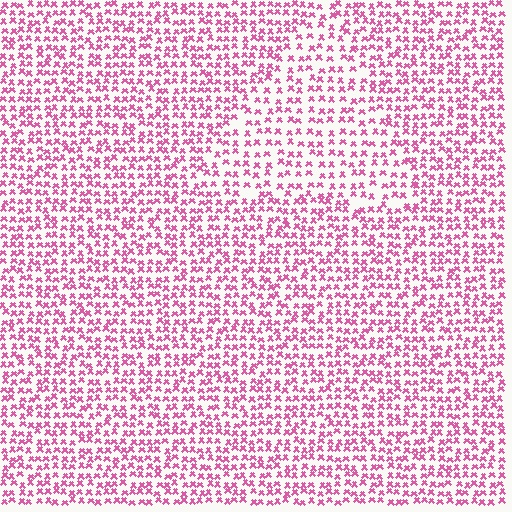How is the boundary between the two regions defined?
The boundary is defined by a change in element density (approximately 1.5x ratio). All elements are the same color, size, and shape.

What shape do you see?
I see a triangle.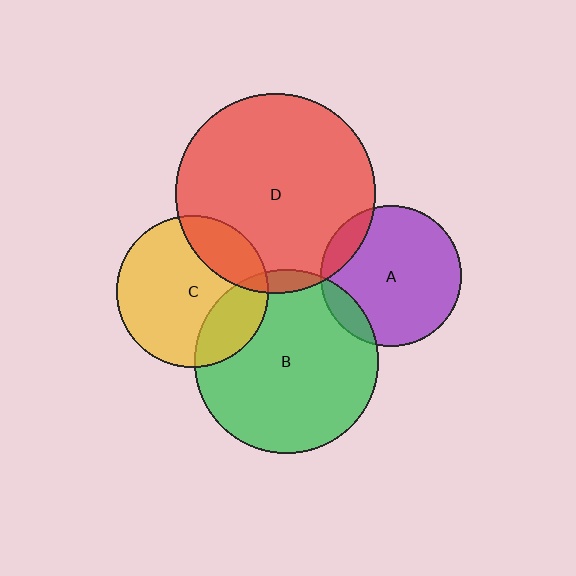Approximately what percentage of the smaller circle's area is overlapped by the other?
Approximately 5%.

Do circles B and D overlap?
Yes.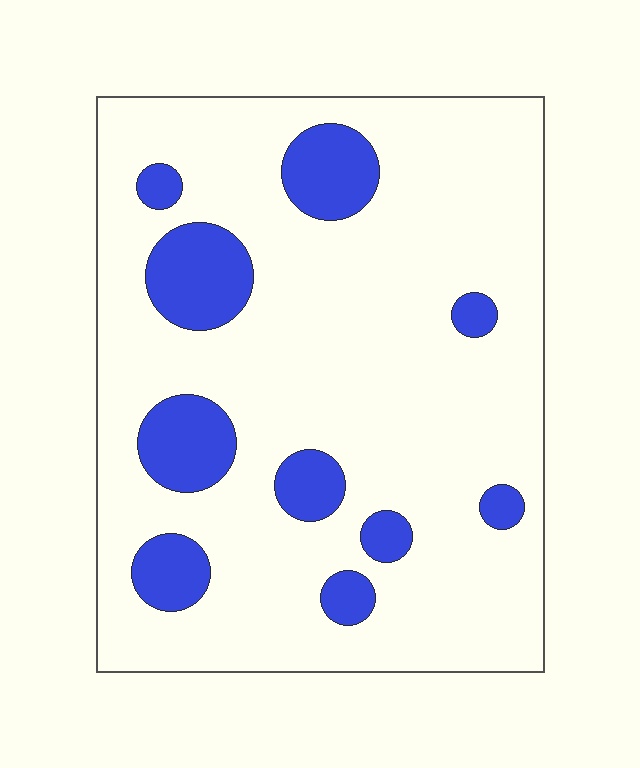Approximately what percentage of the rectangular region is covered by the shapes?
Approximately 15%.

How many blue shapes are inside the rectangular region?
10.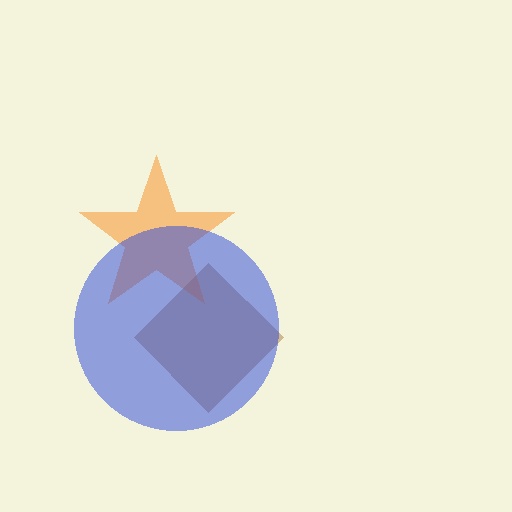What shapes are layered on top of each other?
The layered shapes are: a brown diamond, an orange star, a blue circle.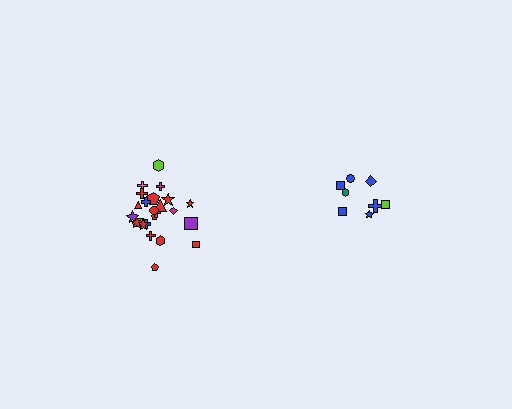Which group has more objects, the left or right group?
The left group.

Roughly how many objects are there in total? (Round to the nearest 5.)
Roughly 35 objects in total.